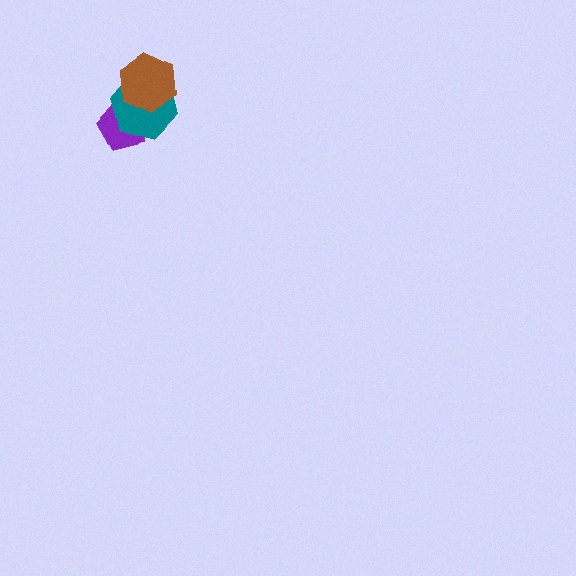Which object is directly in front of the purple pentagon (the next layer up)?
The teal hexagon is directly in front of the purple pentagon.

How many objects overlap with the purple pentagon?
2 objects overlap with the purple pentagon.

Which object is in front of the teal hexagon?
The brown hexagon is in front of the teal hexagon.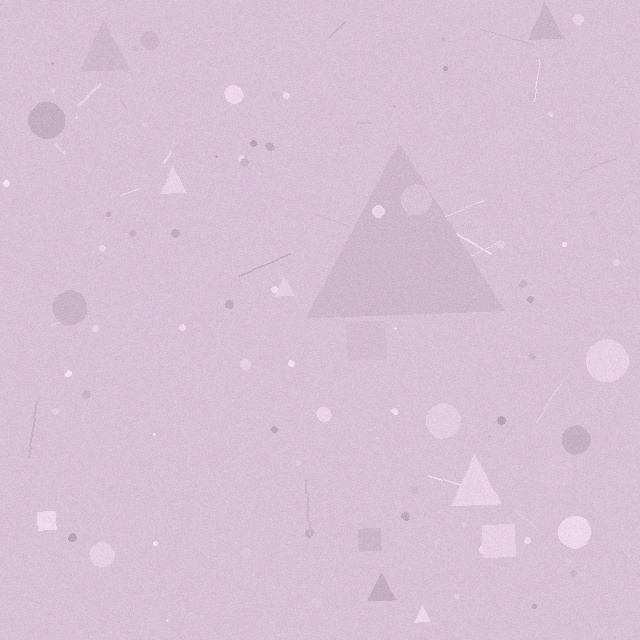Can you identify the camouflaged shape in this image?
The camouflaged shape is a triangle.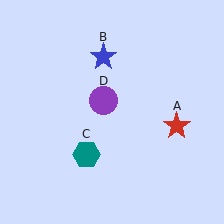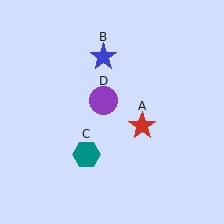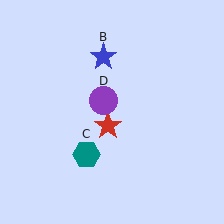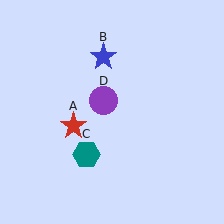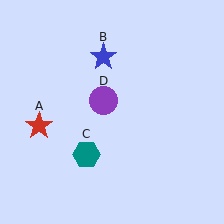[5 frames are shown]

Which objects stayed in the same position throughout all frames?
Blue star (object B) and teal hexagon (object C) and purple circle (object D) remained stationary.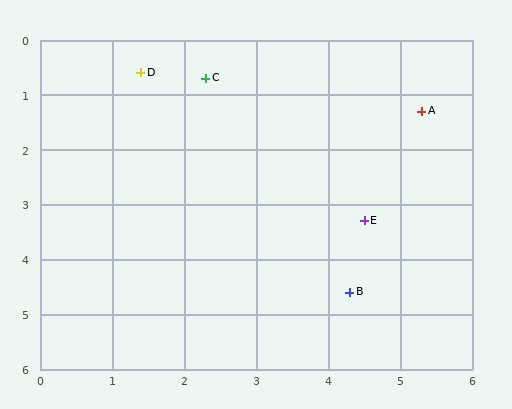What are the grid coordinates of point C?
Point C is at approximately (2.3, 0.7).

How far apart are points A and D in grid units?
Points A and D are about 4.0 grid units apart.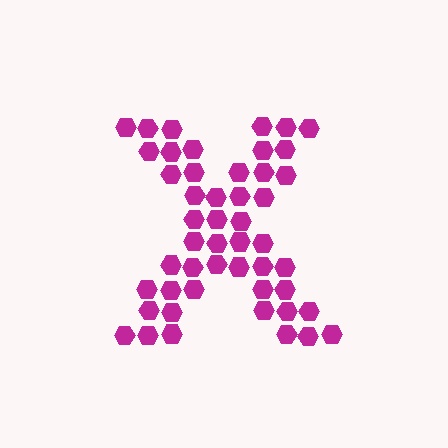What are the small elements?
The small elements are hexagons.